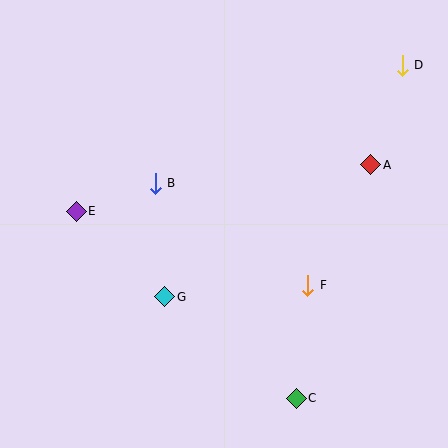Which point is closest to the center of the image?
Point B at (155, 183) is closest to the center.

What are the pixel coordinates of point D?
Point D is at (402, 65).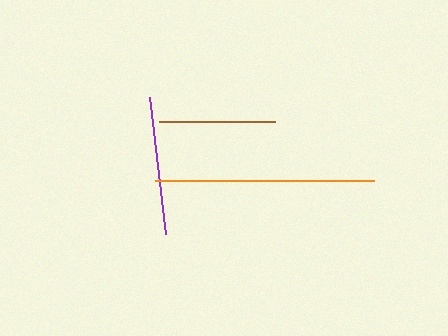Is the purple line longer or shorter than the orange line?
The orange line is longer than the purple line.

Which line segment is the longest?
The orange line is the longest at approximately 219 pixels.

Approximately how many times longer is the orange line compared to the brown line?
The orange line is approximately 1.9 times the length of the brown line.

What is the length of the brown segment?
The brown segment is approximately 116 pixels long.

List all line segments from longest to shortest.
From longest to shortest: orange, purple, brown.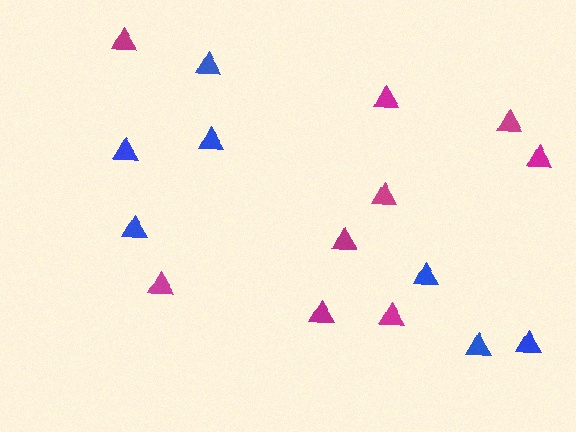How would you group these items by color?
There are 2 groups: one group of blue triangles (7) and one group of magenta triangles (9).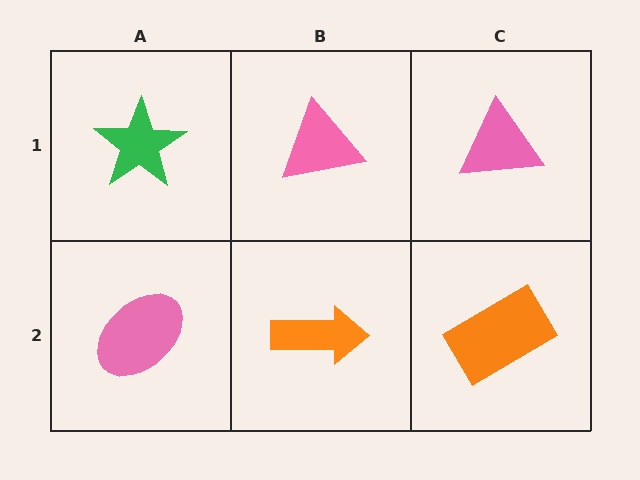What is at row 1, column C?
A pink triangle.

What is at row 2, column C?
An orange rectangle.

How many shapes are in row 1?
3 shapes.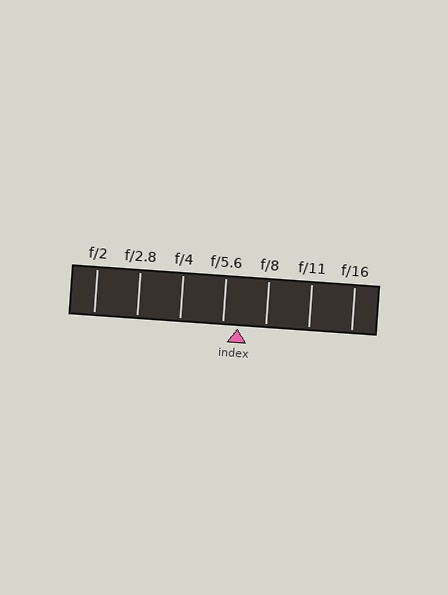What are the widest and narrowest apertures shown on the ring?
The widest aperture shown is f/2 and the narrowest is f/16.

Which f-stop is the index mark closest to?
The index mark is closest to f/5.6.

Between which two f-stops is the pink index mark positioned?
The index mark is between f/5.6 and f/8.